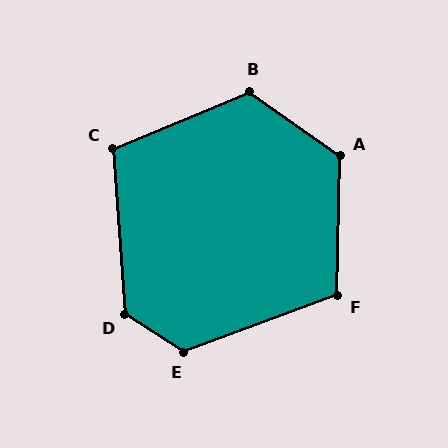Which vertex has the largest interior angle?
E, at approximately 127 degrees.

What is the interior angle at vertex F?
Approximately 111 degrees (obtuse).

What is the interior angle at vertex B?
Approximately 122 degrees (obtuse).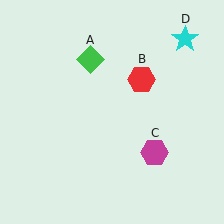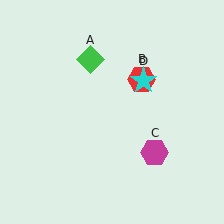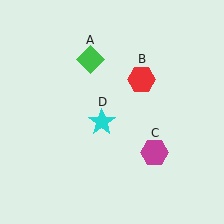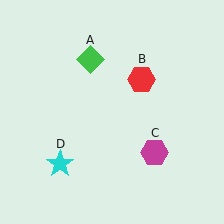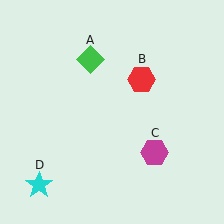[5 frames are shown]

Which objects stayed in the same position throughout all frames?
Green diamond (object A) and red hexagon (object B) and magenta hexagon (object C) remained stationary.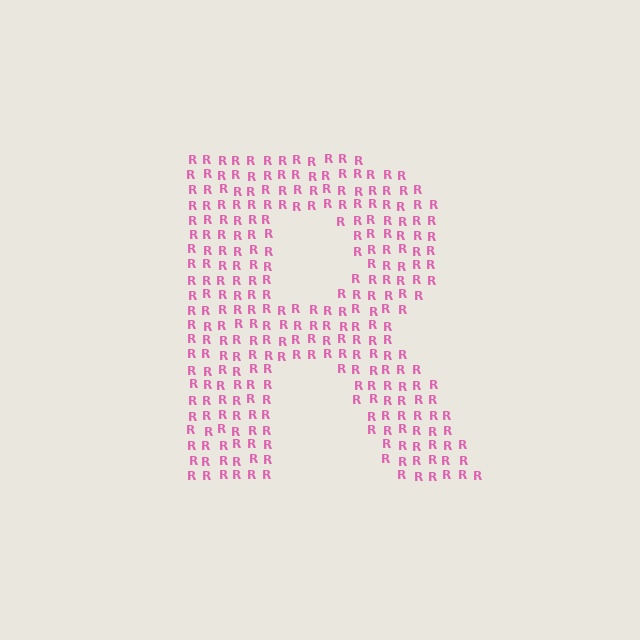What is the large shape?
The large shape is the letter R.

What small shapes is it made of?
It is made of small letter R's.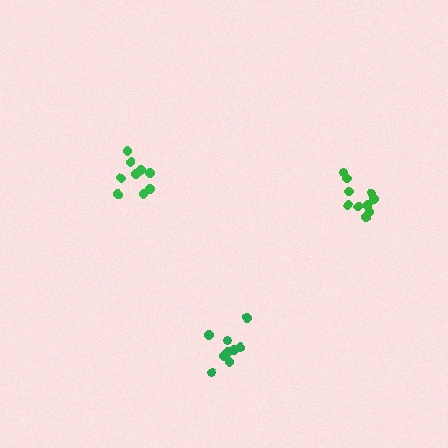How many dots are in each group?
Group 1: 10 dots, Group 2: 9 dots, Group 3: 9 dots (28 total).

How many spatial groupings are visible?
There are 3 spatial groupings.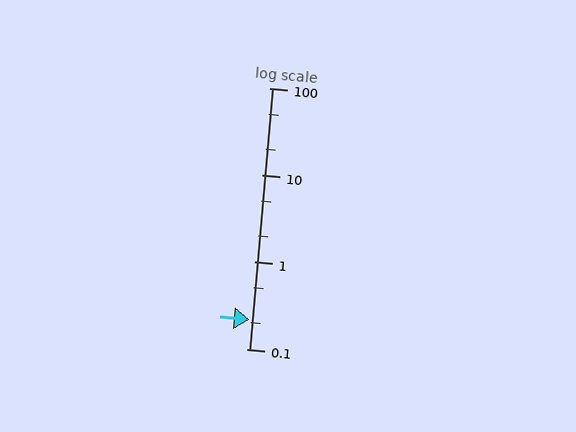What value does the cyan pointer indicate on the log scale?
The pointer indicates approximately 0.22.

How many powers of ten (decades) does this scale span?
The scale spans 3 decades, from 0.1 to 100.